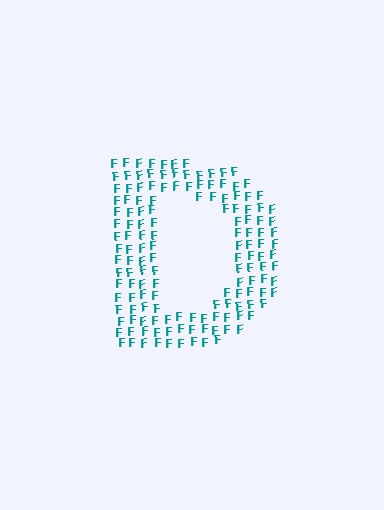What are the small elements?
The small elements are letter F's.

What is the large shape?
The large shape is the letter D.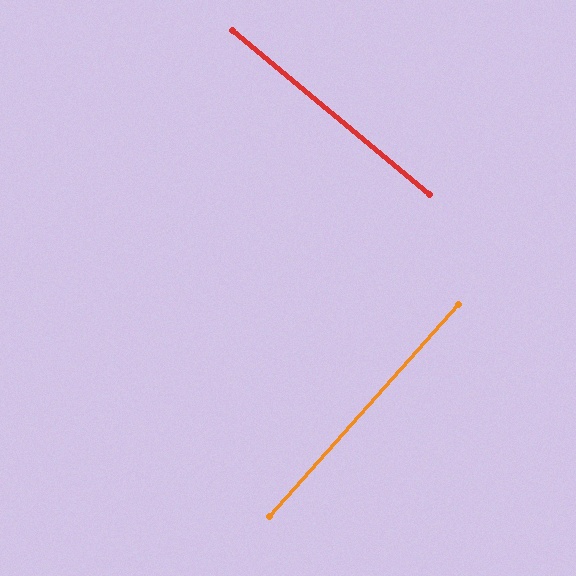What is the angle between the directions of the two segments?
Approximately 88 degrees.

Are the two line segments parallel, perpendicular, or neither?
Perpendicular — they meet at approximately 88°.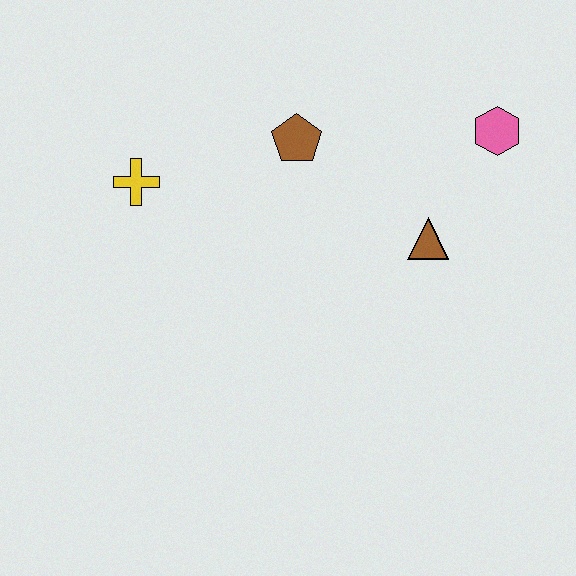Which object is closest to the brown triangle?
The pink hexagon is closest to the brown triangle.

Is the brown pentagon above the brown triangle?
Yes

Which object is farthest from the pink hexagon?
The yellow cross is farthest from the pink hexagon.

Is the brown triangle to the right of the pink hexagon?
No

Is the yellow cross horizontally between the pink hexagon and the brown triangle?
No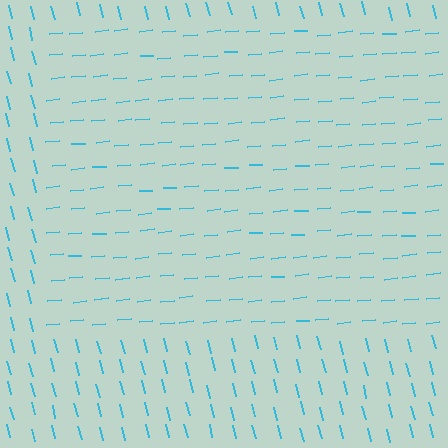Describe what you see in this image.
The image is filled with small cyan line segments. A rectangle region in the image has lines oriented differently from the surrounding lines, creating a visible texture boundary.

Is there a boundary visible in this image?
Yes, there is a texture boundary formed by a change in line orientation.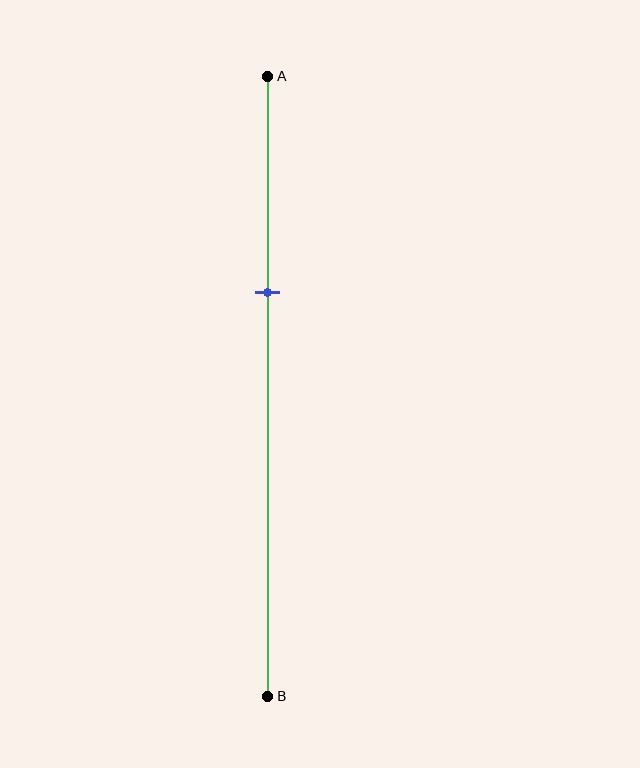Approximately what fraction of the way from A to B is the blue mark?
The blue mark is approximately 35% of the way from A to B.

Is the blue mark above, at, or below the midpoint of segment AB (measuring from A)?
The blue mark is above the midpoint of segment AB.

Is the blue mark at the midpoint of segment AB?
No, the mark is at about 35% from A, not at the 50% midpoint.